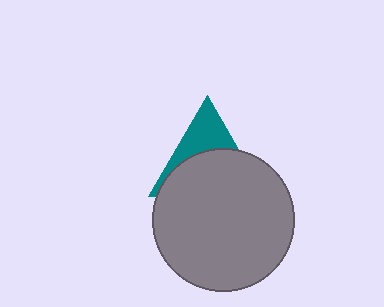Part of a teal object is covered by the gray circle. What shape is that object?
It is a triangle.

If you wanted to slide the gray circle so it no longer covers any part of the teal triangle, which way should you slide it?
Slide it down — that is the most direct way to separate the two shapes.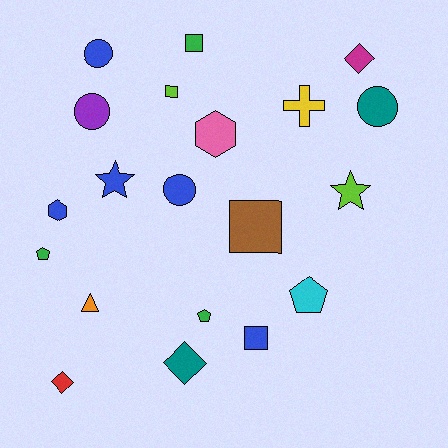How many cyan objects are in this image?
There is 1 cyan object.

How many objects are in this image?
There are 20 objects.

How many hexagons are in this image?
There are 2 hexagons.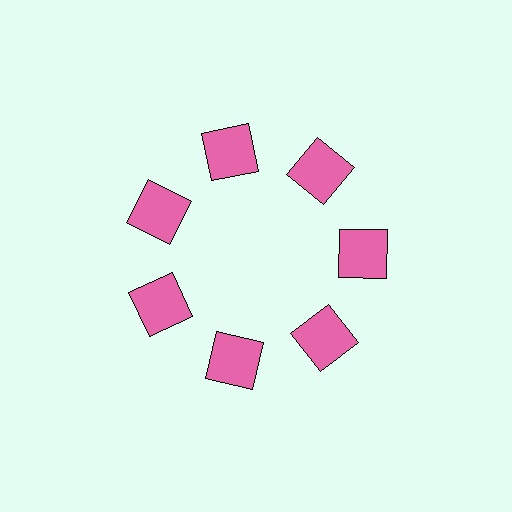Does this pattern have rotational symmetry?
Yes, this pattern has 7-fold rotational symmetry. It looks the same after rotating 51 degrees around the center.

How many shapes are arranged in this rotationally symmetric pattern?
There are 7 shapes, arranged in 7 groups of 1.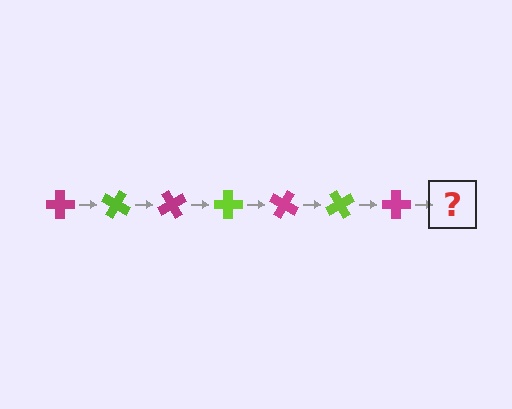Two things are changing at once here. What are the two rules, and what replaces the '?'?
The two rules are that it rotates 30 degrees each step and the color cycles through magenta and lime. The '?' should be a lime cross, rotated 210 degrees from the start.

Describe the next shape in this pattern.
It should be a lime cross, rotated 210 degrees from the start.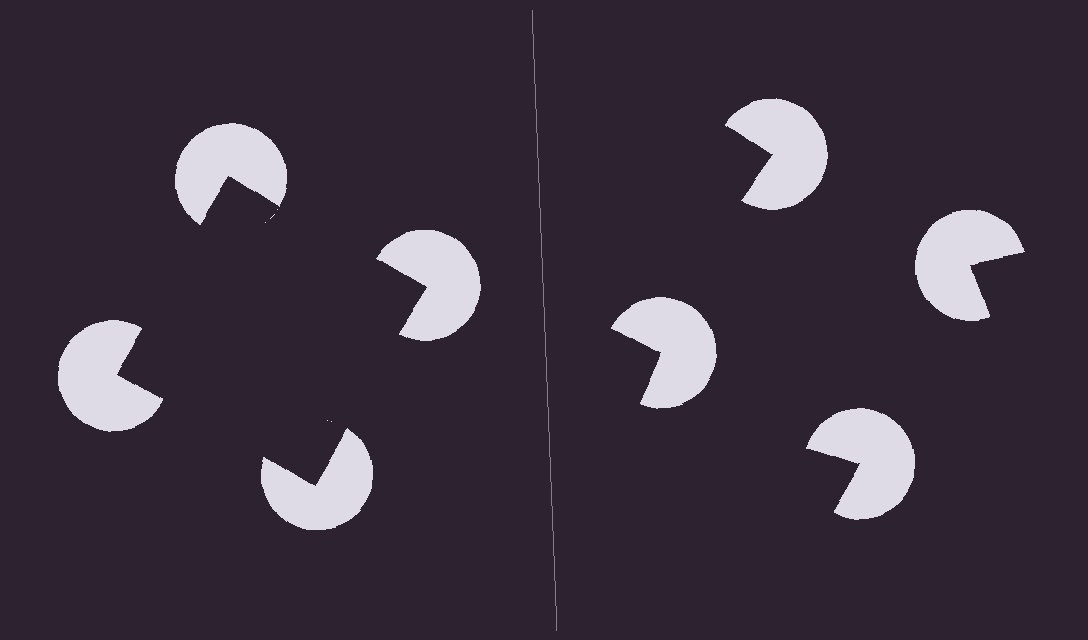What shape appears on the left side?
An illusory square.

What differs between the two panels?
The pac-man discs are positioned identically on both sides; only the wedge orientations differ. On the left they align to a square; on the right they are misaligned.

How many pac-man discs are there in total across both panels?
8 — 4 on each side.